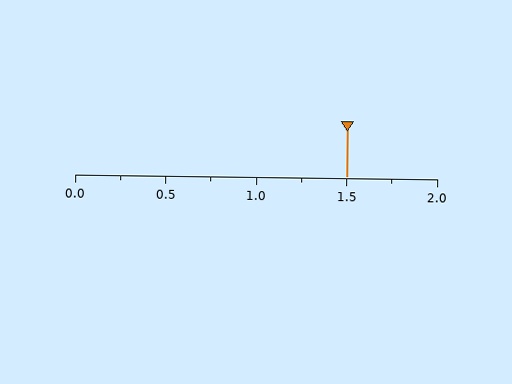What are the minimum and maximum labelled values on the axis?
The axis runs from 0.0 to 2.0.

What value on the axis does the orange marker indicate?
The marker indicates approximately 1.5.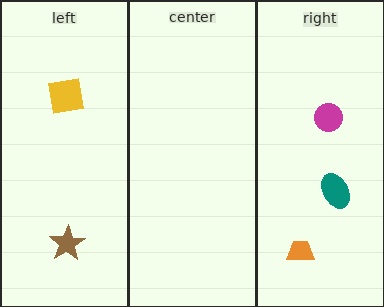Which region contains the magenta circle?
The right region.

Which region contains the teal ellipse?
The right region.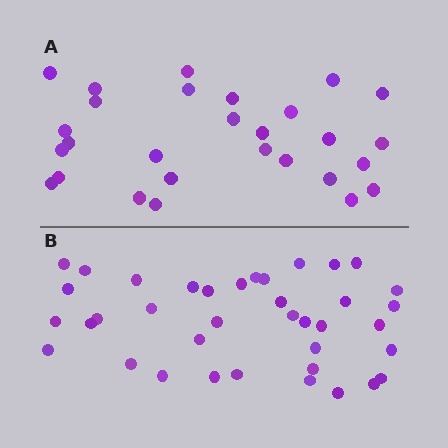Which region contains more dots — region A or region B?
Region B (the bottom region) has more dots.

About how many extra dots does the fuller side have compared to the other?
Region B has roughly 10 or so more dots than region A.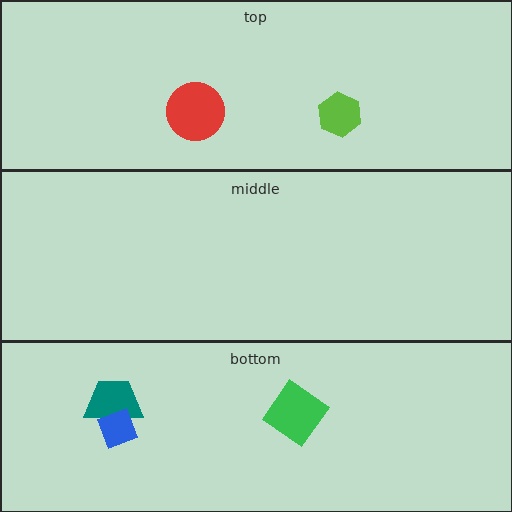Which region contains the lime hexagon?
The top region.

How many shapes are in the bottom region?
3.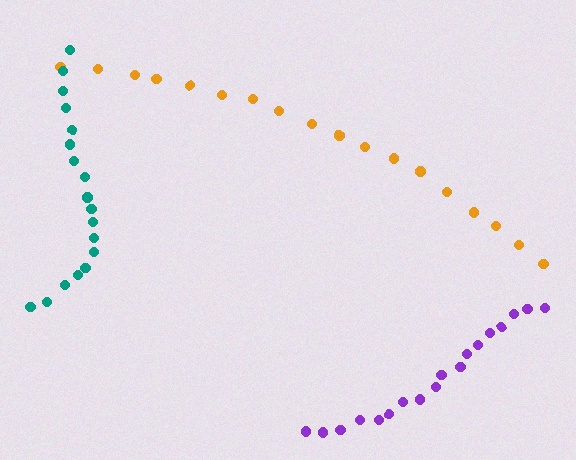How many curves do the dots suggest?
There are 3 distinct paths.